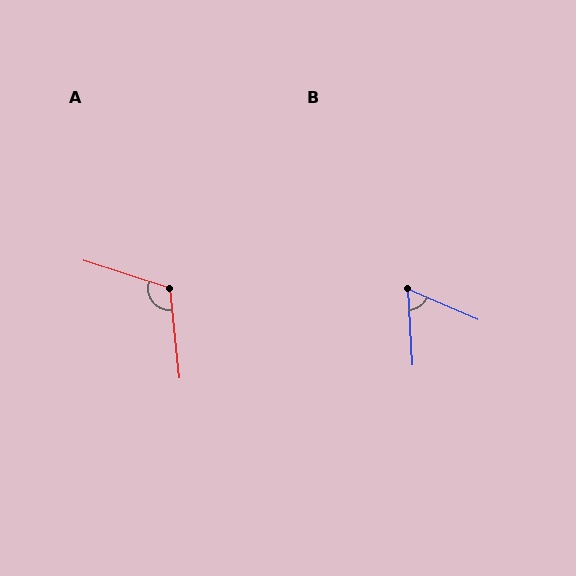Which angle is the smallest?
B, at approximately 63 degrees.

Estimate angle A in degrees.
Approximately 114 degrees.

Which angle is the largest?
A, at approximately 114 degrees.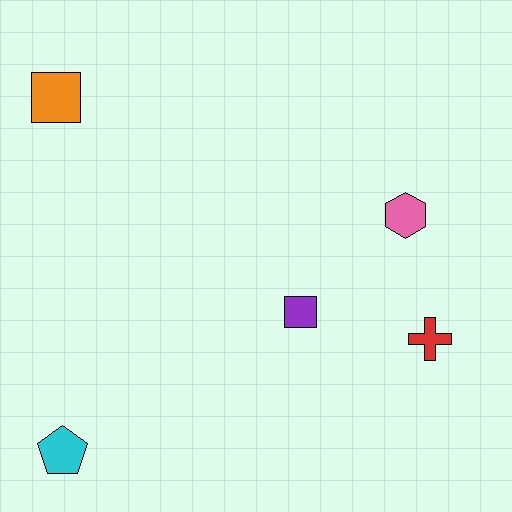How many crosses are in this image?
There is 1 cross.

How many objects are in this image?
There are 5 objects.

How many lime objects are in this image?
There are no lime objects.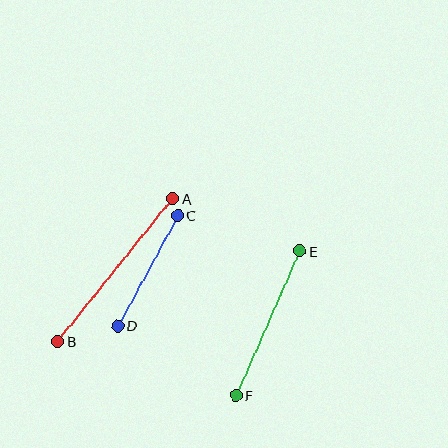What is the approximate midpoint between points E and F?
The midpoint is at approximately (268, 323) pixels.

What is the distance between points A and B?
The distance is approximately 183 pixels.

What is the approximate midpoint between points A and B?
The midpoint is at approximately (115, 270) pixels.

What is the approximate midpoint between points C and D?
The midpoint is at approximately (147, 271) pixels.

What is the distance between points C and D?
The distance is approximately 126 pixels.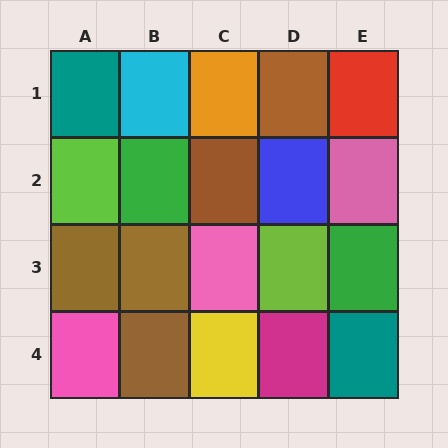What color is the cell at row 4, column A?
Pink.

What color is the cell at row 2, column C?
Brown.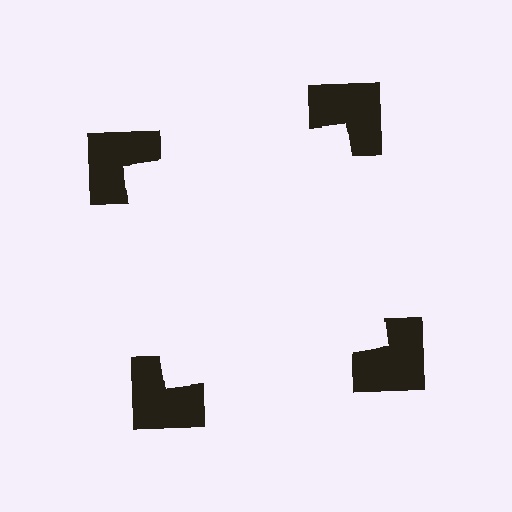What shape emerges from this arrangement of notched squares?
An illusory square — its edges are inferred from the aligned wedge cuts in the notched squares, not physically drawn.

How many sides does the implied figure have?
4 sides.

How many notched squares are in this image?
There are 4 — one at each vertex of the illusory square.